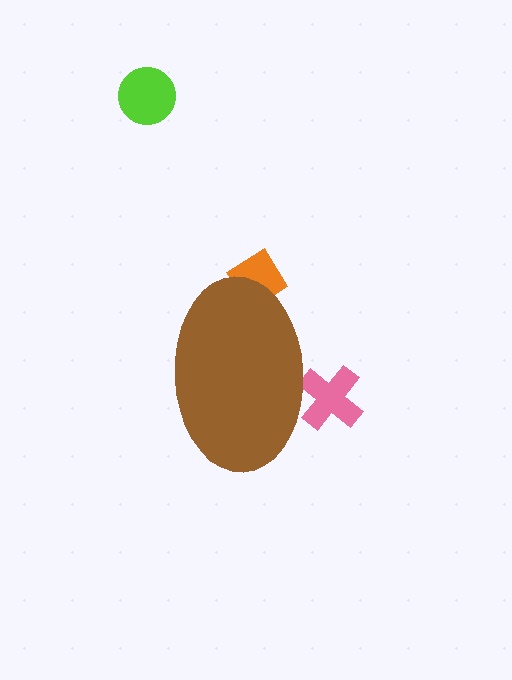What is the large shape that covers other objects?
A brown ellipse.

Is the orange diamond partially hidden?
Yes, the orange diamond is partially hidden behind the brown ellipse.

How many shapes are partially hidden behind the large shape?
2 shapes are partially hidden.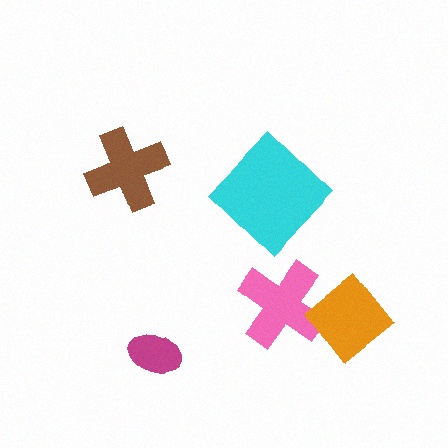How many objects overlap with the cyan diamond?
0 objects overlap with the cyan diamond.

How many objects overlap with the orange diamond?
1 object overlaps with the orange diamond.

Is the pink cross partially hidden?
Yes, it is partially covered by another shape.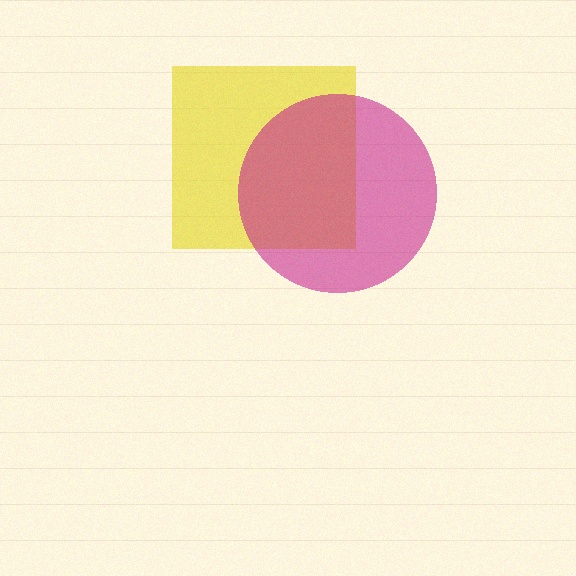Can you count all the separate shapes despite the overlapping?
Yes, there are 2 separate shapes.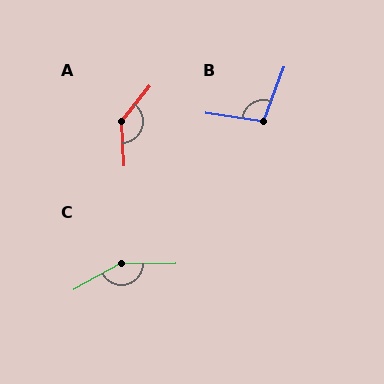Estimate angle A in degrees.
Approximately 138 degrees.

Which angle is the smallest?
B, at approximately 102 degrees.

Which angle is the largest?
C, at approximately 152 degrees.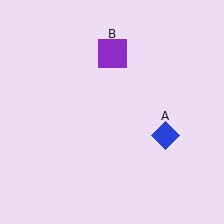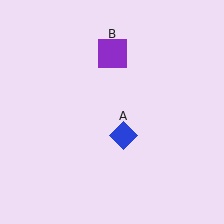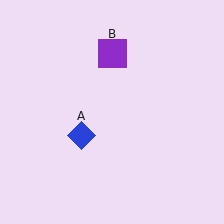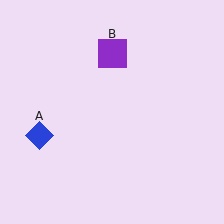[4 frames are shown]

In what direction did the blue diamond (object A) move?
The blue diamond (object A) moved left.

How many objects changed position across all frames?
1 object changed position: blue diamond (object A).